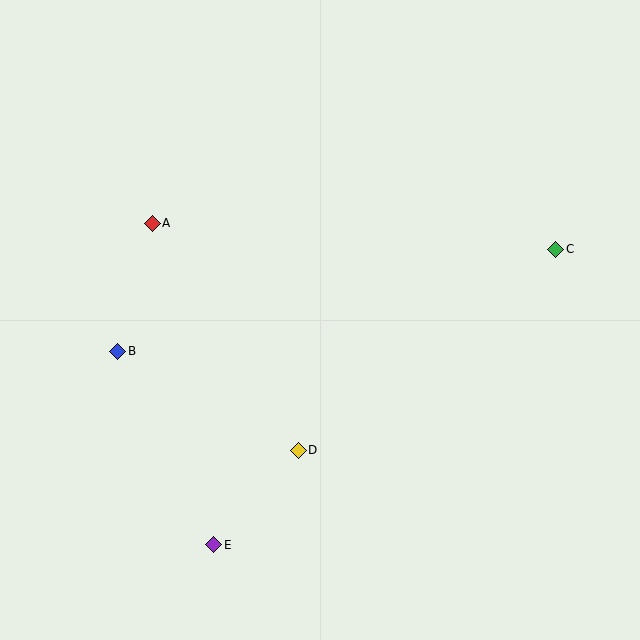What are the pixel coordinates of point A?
Point A is at (152, 223).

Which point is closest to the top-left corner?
Point A is closest to the top-left corner.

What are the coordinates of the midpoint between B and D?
The midpoint between B and D is at (208, 401).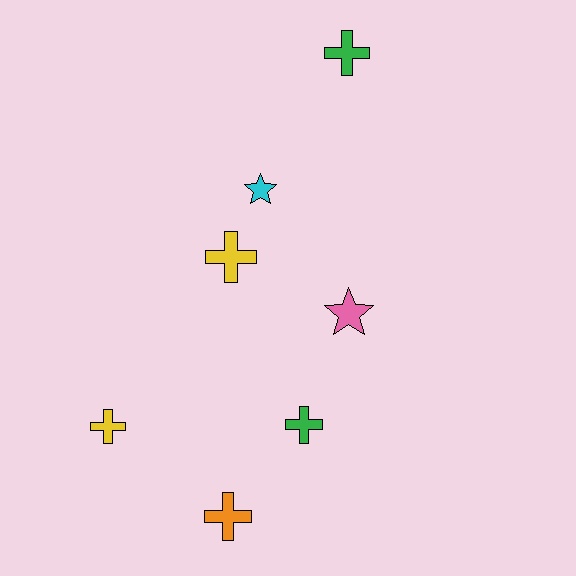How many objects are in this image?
There are 7 objects.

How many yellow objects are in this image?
There are 2 yellow objects.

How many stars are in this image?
There are 2 stars.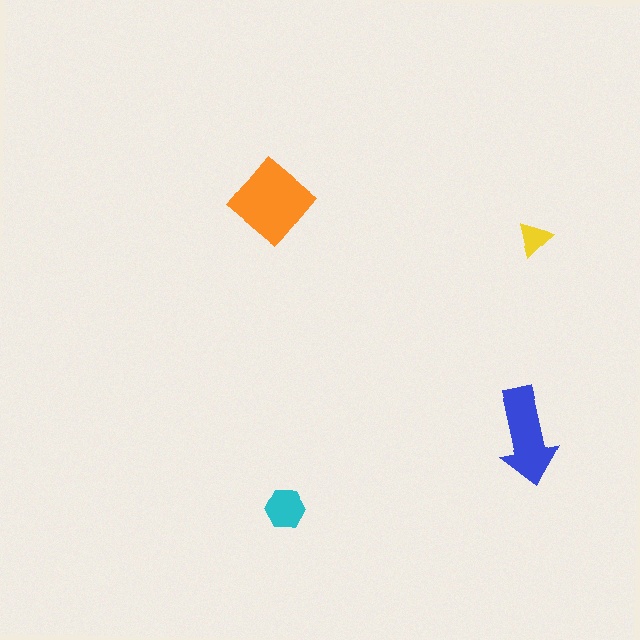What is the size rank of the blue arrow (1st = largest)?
2nd.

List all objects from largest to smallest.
The orange diamond, the blue arrow, the cyan hexagon, the yellow triangle.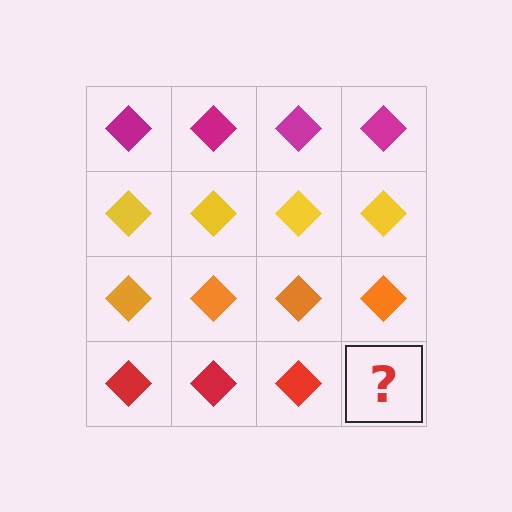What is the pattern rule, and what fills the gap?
The rule is that each row has a consistent color. The gap should be filled with a red diamond.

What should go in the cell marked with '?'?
The missing cell should contain a red diamond.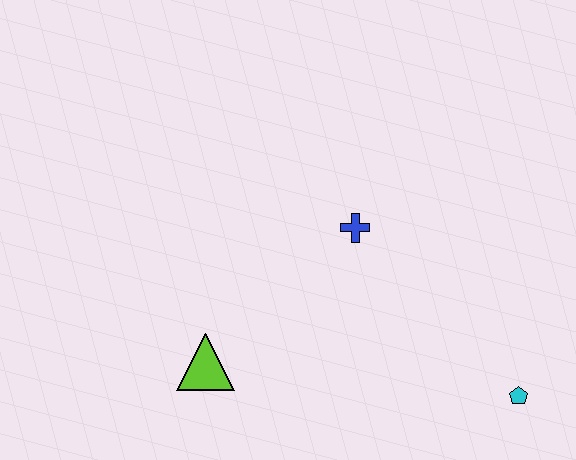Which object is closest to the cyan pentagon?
The blue cross is closest to the cyan pentagon.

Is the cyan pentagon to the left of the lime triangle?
No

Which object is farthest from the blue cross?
The cyan pentagon is farthest from the blue cross.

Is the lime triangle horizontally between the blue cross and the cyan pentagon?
No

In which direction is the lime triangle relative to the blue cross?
The lime triangle is to the left of the blue cross.